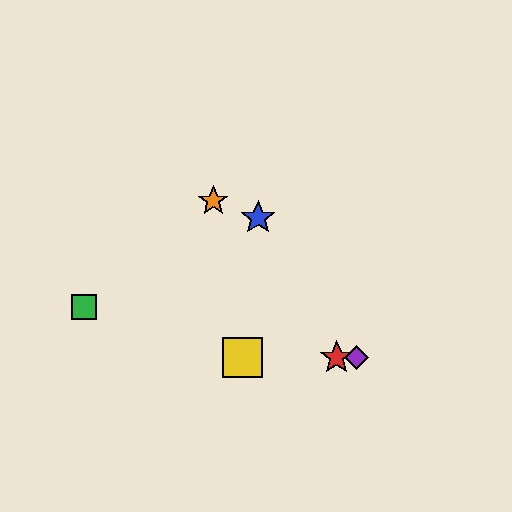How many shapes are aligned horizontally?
3 shapes (the red star, the yellow square, the purple diamond) are aligned horizontally.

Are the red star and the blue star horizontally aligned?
No, the red star is at y≈358 and the blue star is at y≈218.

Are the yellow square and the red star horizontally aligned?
Yes, both are at y≈358.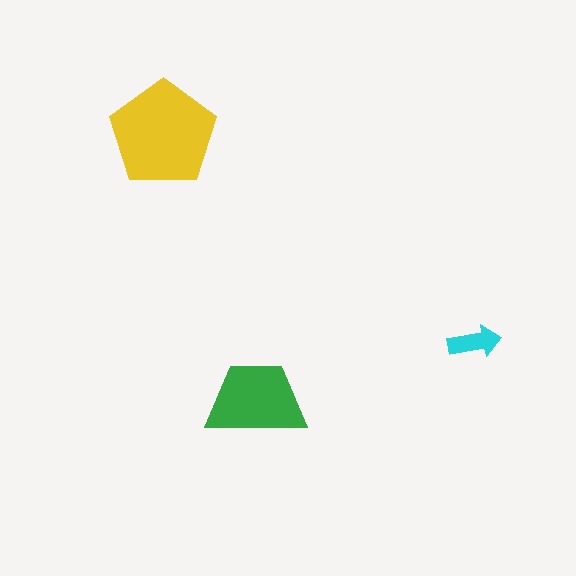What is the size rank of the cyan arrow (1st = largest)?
3rd.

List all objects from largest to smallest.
The yellow pentagon, the green trapezoid, the cyan arrow.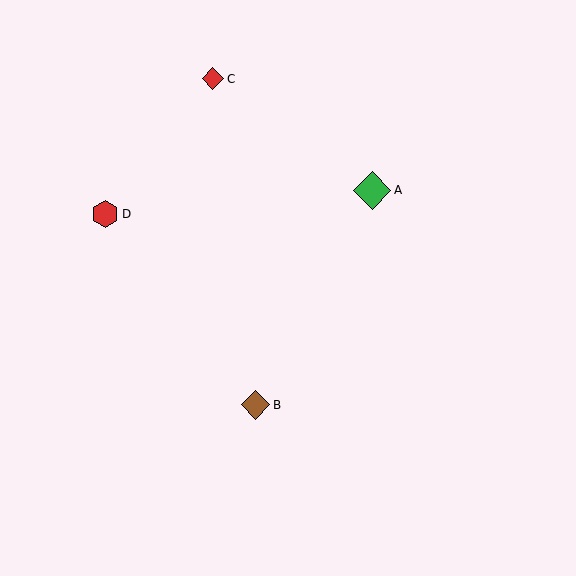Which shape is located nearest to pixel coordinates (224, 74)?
The red diamond (labeled C) at (213, 79) is nearest to that location.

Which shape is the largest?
The green diamond (labeled A) is the largest.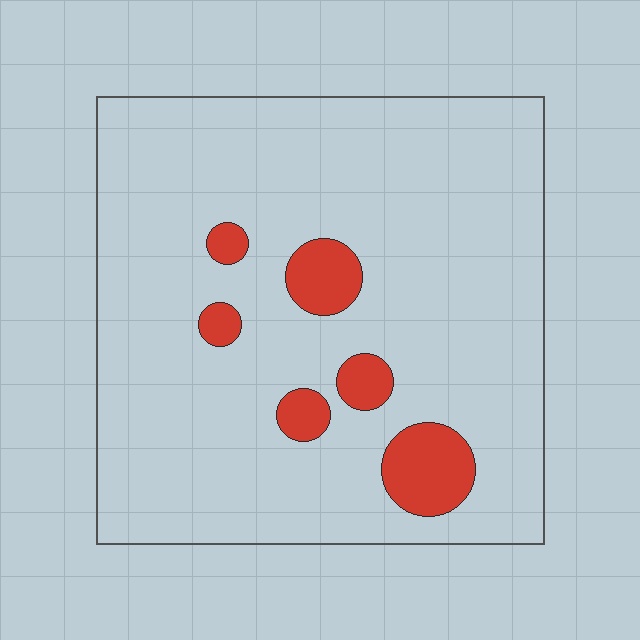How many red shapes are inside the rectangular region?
6.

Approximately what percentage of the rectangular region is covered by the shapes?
Approximately 10%.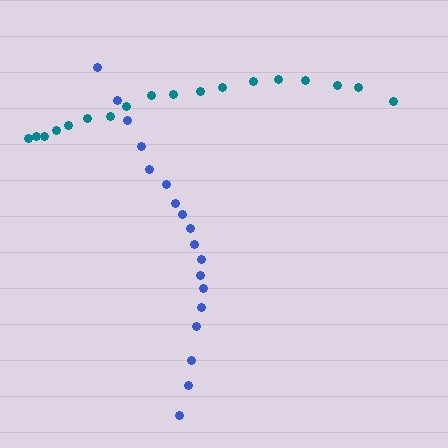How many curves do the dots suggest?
There are 2 distinct paths.